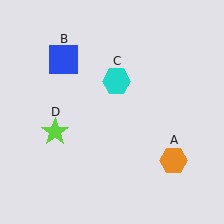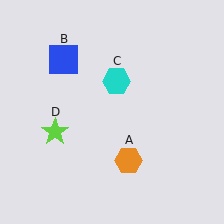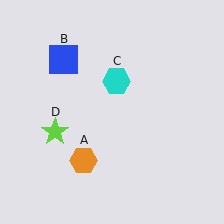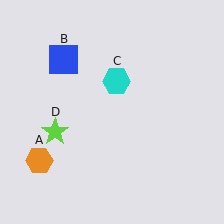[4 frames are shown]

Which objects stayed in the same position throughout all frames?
Blue square (object B) and cyan hexagon (object C) and lime star (object D) remained stationary.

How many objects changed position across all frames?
1 object changed position: orange hexagon (object A).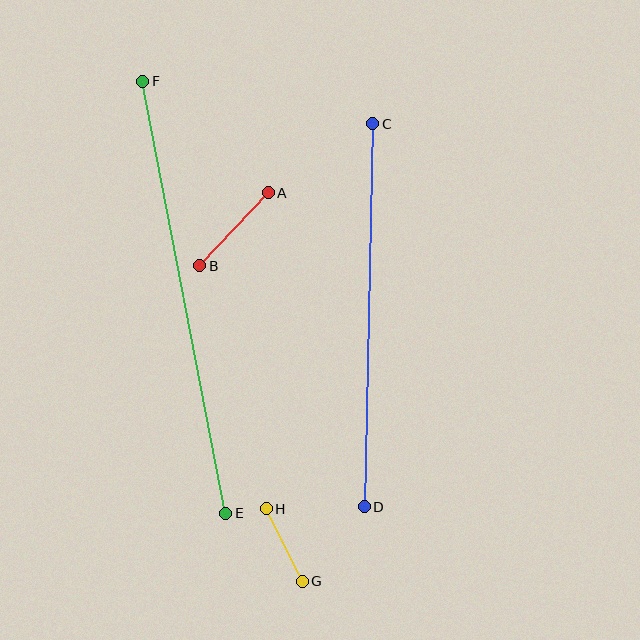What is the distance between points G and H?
The distance is approximately 81 pixels.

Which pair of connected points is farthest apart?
Points E and F are farthest apart.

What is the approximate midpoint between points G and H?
The midpoint is at approximately (284, 545) pixels.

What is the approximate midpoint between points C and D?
The midpoint is at approximately (368, 315) pixels.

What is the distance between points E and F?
The distance is approximately 440 pixels.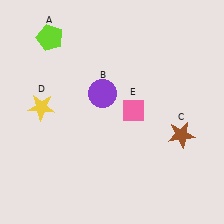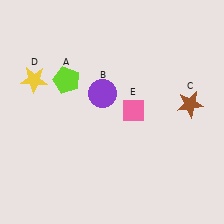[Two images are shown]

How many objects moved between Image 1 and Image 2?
3 objects moved between the two images.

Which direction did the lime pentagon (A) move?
The lime pentagon (A) moved down.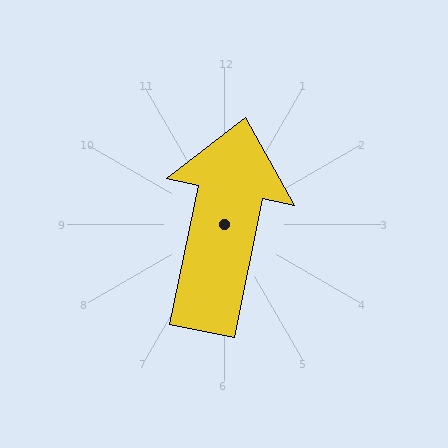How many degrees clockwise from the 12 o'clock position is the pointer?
Approximately 12 degrees.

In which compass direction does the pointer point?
North.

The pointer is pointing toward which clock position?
Roughly 12 o'clock.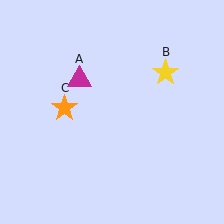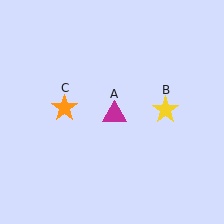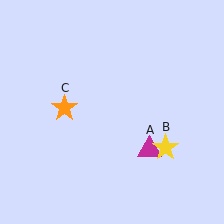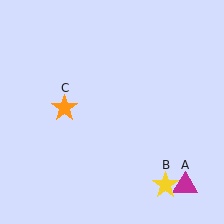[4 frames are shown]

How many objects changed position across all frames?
2 objects changed position: magenta triangle (object A), yellow star (object B).